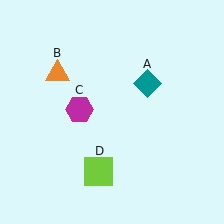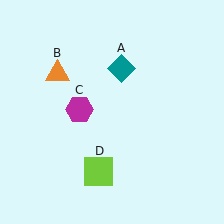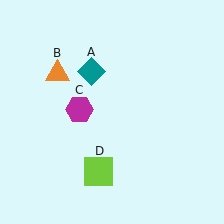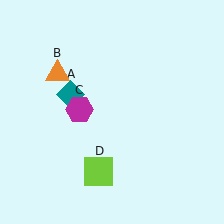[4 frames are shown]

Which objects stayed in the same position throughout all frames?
Orange triangle (object B) and magenta hexagon (object C) and lime square (object D) remained stationary.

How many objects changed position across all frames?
1 object changed position: teal diamond (object A).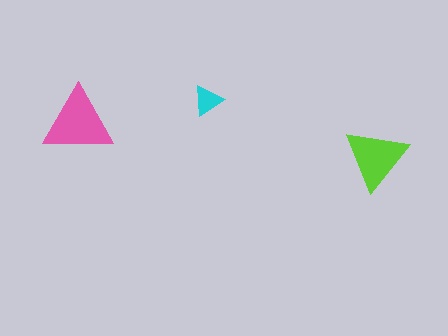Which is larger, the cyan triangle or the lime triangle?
The lime one.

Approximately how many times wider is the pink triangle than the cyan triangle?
About 2.5 times wider.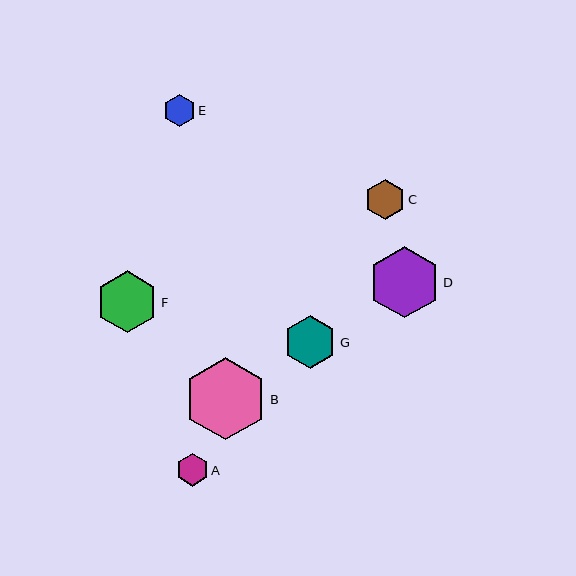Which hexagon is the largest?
Hexagon B is the largest with a size of approximately 82 pixels.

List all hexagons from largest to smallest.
From largest to smallest: B, D, F, G, C, A, E.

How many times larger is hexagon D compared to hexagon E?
Hexagon D is approximately 2.2 times the size of hexagon E.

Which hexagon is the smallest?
Hexagon E is the smallest with a size of approximately 32 pixels.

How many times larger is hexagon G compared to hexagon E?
Hexagon G is approximately 1.6 times the size of hexagon E.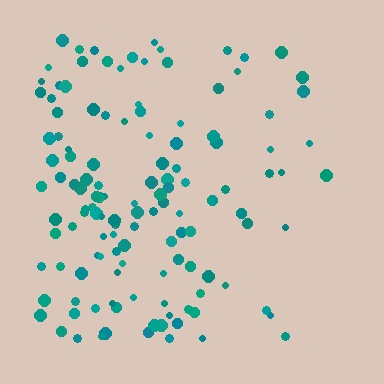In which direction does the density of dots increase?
From right to left, with the left side densest.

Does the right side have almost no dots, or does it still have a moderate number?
Still a moderate number, just noticeably fewer than the left.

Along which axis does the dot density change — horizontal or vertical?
Horizontal.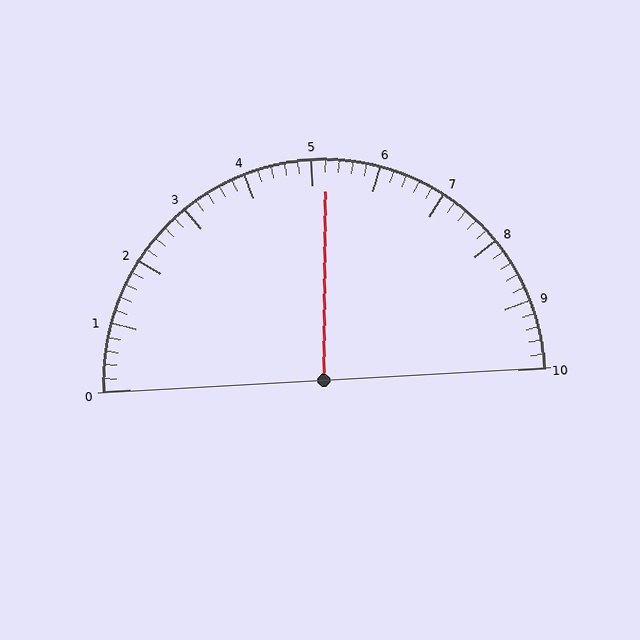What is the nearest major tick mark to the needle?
The nearest major tick mark is 5.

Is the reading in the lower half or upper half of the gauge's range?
The reading is in the upper half of the range (0 to 10).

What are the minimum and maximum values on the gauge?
The gauge ranges from 0 to 10.